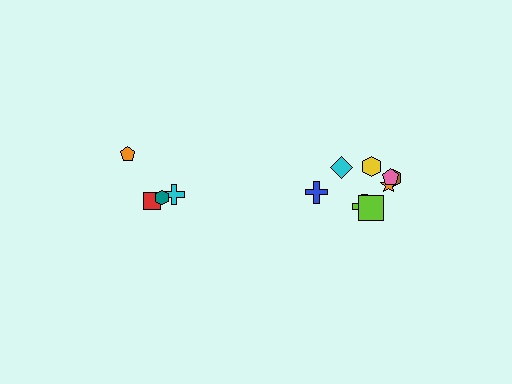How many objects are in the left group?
There are 4 objects.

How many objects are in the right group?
There are 8 objects.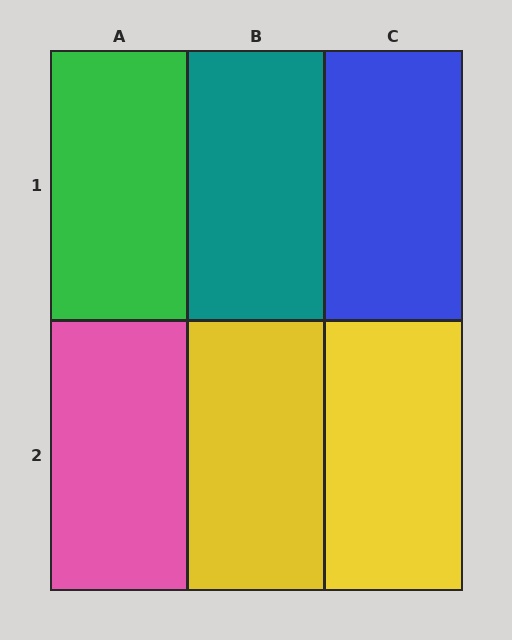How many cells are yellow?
2 cells are yellow.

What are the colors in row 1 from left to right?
Green, teal, blue.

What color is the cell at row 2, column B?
Yellow.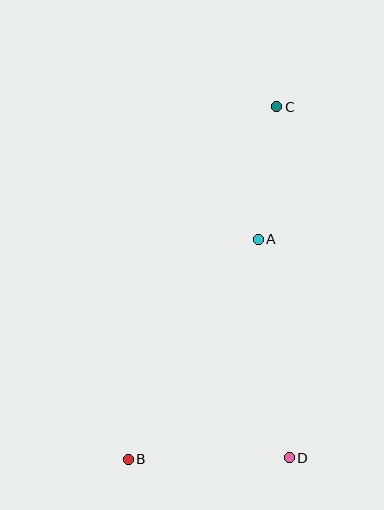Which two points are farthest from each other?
Points B and C are farthest from each other.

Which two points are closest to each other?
Points A and C are closest to each other.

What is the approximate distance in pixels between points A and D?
The distance between A and D is approximately 220 pixels.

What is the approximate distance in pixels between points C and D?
The distance between C and D is approximately 351 pixels.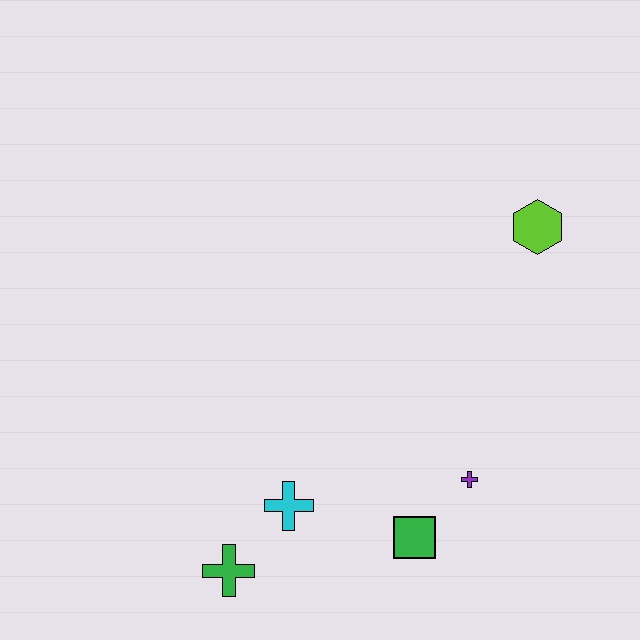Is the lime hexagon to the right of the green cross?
Yes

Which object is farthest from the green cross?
The lime hexagon is farthest from the green cross.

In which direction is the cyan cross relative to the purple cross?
The cyan cross is to the left of the purple cross.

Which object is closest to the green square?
The purple cross is closest to the green square.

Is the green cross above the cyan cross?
No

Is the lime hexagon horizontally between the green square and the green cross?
No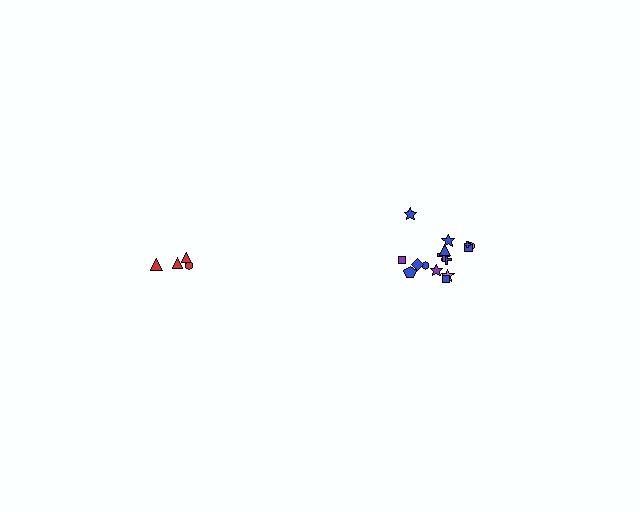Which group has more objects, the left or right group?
The right group.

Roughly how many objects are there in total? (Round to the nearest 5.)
Roughly 20 objects in total.